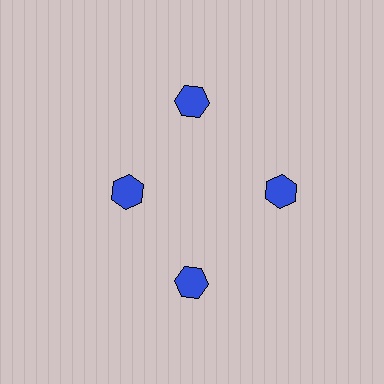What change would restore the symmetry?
The symmetry would be restored by moving it outward, back onto the ring so that all 4 hexagons sit at equal angles and equal distance from the center.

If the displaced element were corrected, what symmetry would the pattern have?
It would have 4-fold rotational symmetry — the pattern would map onto itself every 90 degrees.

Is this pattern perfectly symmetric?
No. The 4 blue hexagons are arranged in a ring, but one element near the 9 o'clock position is pulled inward toward the center, breaking the 4-fold rotational symmetry.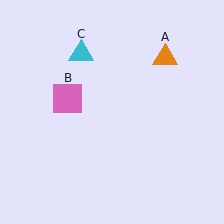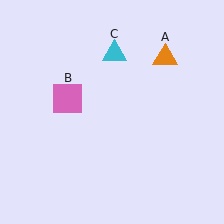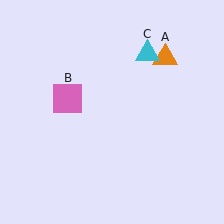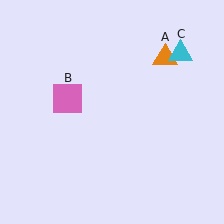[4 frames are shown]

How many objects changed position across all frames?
1 object changed position: cyan triangle (object C).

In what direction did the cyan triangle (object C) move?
The cyan triangle (object C) moved right.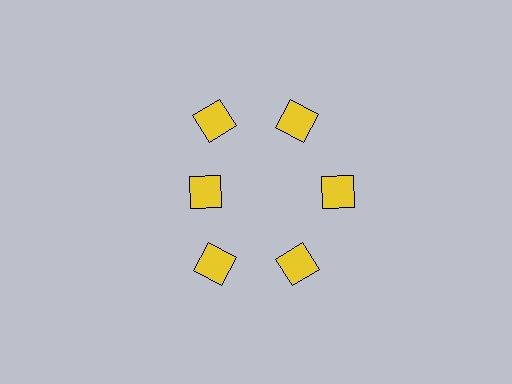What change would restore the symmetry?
The symmetry would be restored by moving it outward, back onto the ring so that all 6 diamonds sit at equal angles and equal distance from the center.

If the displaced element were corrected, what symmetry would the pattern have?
It would have 6-fold rotational symmetry — the pattern would map onto itself every 60 degrees.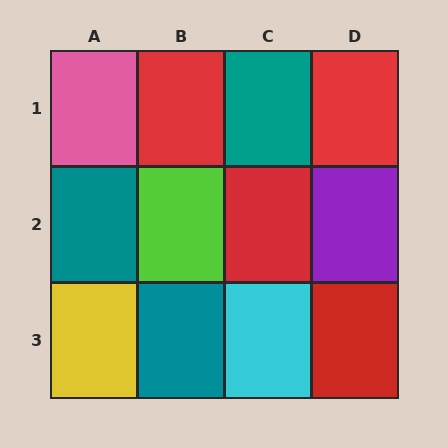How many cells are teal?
3 cells are teal.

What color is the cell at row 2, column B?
Lime.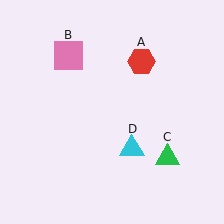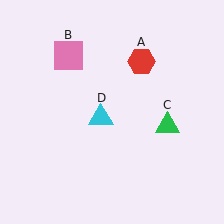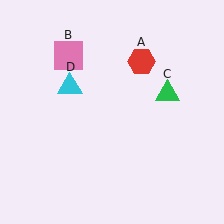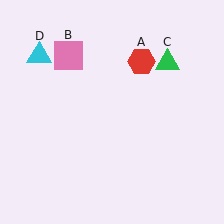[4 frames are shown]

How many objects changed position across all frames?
2 objects changed position: green triangle (object C), cyan triangle (object D).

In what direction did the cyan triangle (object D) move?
The cyan triangle (object D) moved up and to the left.